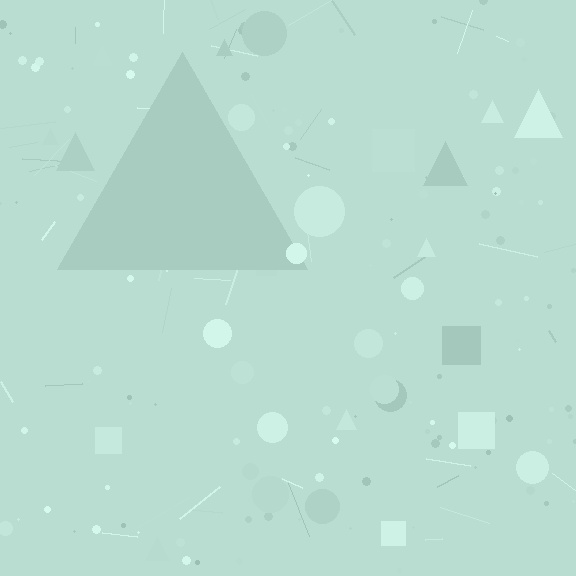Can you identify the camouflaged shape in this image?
The camouflaged shape is a triangle.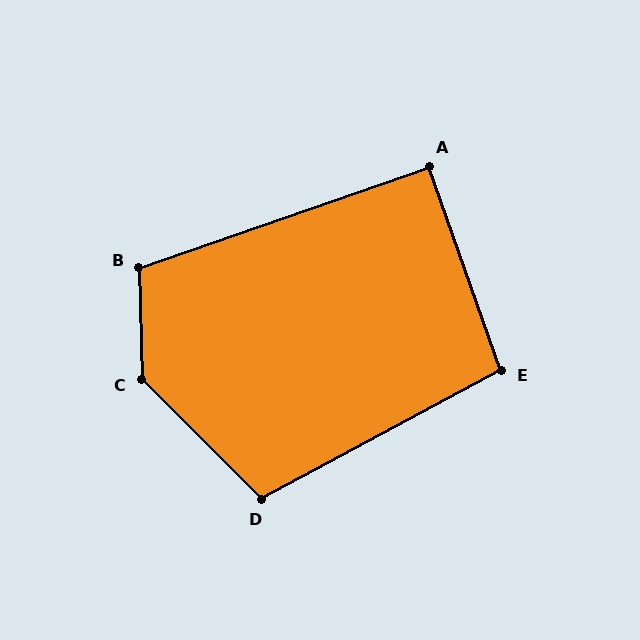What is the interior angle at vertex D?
Approximately 107 degrees (obtuse).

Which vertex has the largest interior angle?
C, at approximately 136 degrees.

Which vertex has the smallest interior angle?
A, at approximately 90 degrees.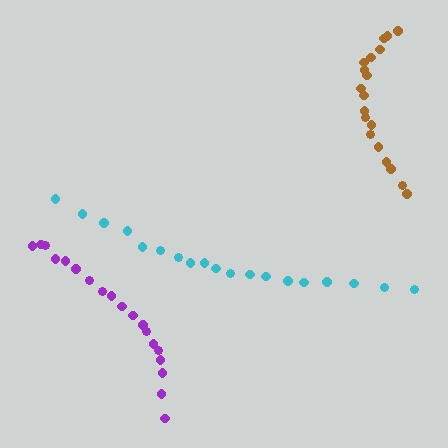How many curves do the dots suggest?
There are 3 distinct paths.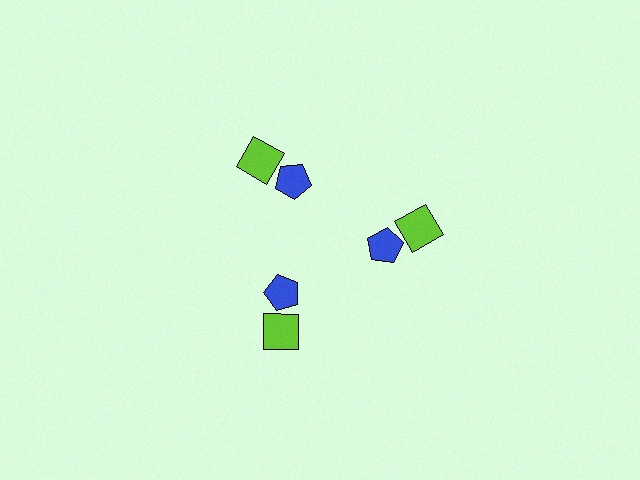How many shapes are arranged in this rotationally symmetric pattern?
There are 6 shapes, arranged in 3 groups of 2.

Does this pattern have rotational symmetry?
Yes, this pattern has 3-fold rotational symmetry. It looks the same after rotating 120 degrees around the center.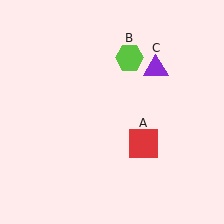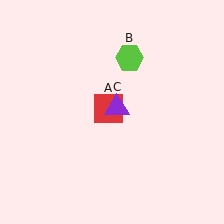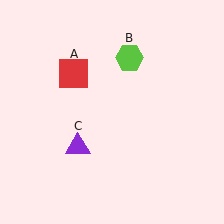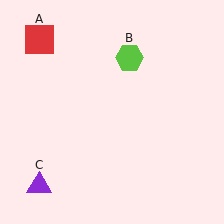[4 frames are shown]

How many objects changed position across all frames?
2 objects changed position: red square (object A), purple triangle (object C).